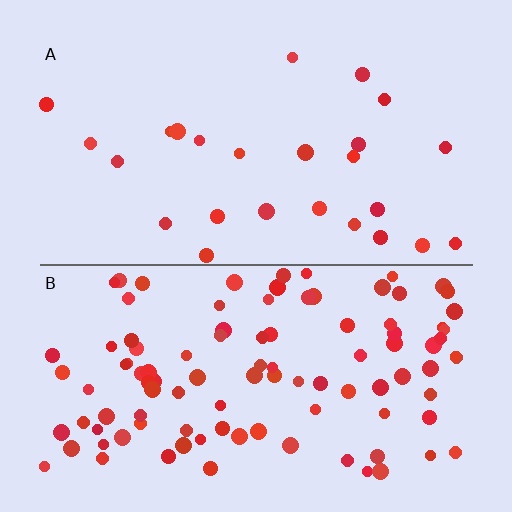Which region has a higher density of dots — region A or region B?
B (the bottom).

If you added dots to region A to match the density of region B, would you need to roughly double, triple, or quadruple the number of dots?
Approximately quadruple.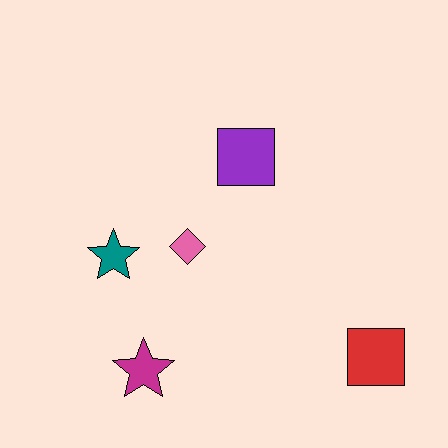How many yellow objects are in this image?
There are no yellow objects.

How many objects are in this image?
There are 5 objects.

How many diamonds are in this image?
There is 1 diamond.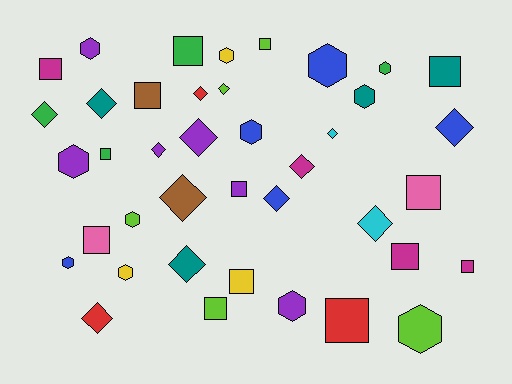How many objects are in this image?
There are 40 objects.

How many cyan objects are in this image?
There are 2 cyan objects.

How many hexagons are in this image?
There are 12 hexagons.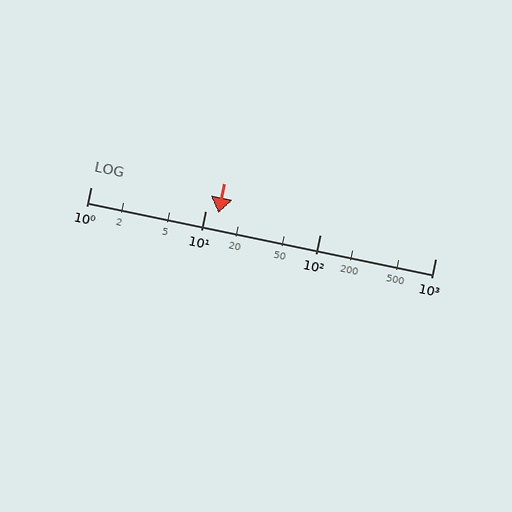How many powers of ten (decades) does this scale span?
The scale spans 3 decades, from 1 to 1000.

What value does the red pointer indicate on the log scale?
The pointer indicates approximately 13.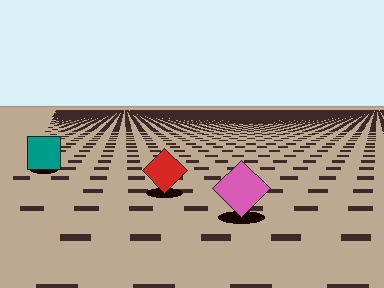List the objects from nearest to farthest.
From nearest to farthest: the pink diamond, the red diamond, the teal square.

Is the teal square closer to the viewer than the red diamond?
No. The red diamond is closer — you can tell from the texture gradient: the ground texture is coarser near it.